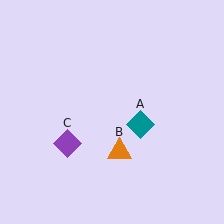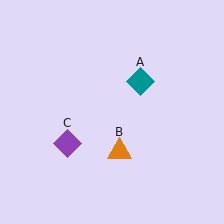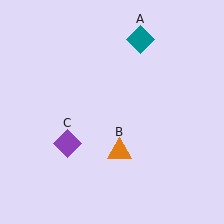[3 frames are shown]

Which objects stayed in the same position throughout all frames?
Orange triangle (object B) and purple diamond (object C) remained stationary.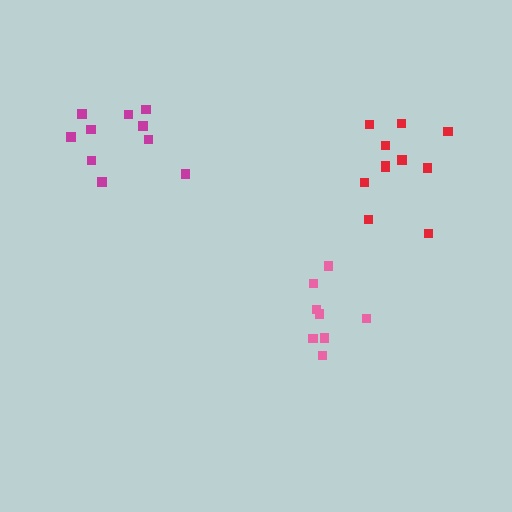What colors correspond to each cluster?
The clusters are colored: pink, magenta, red.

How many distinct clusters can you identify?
There are 3 distinct clusters.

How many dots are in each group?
Group 1: 8 dots, Group 2: 10 dots, Group 3: 11 dots (29 total).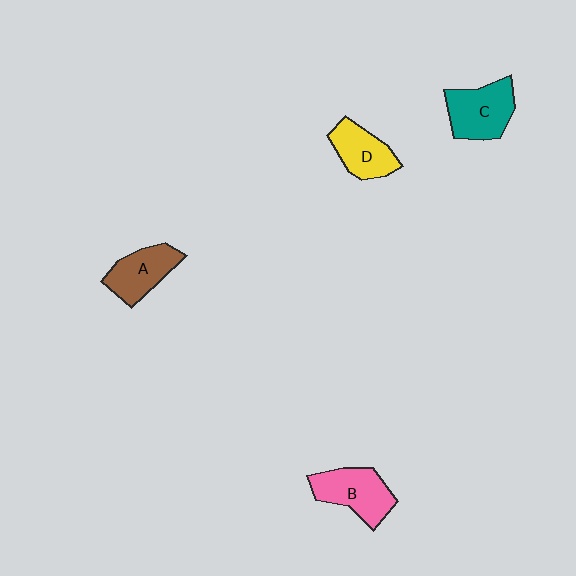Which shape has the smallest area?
Shape D (yellow).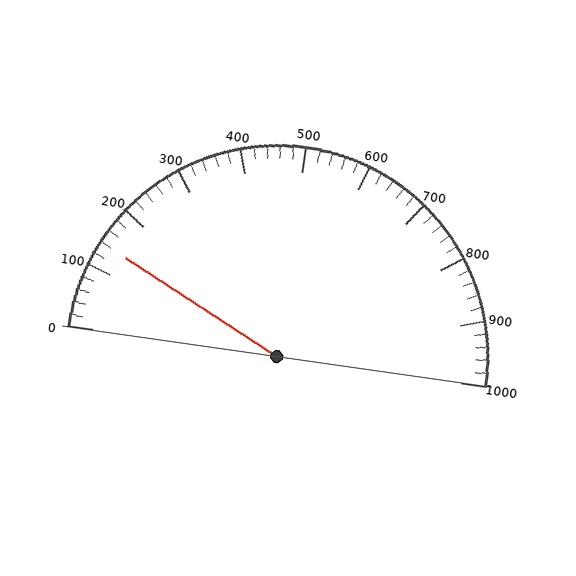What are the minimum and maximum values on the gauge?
The gauge ranges from 0 to 1000.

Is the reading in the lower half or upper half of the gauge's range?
The reading is in the lower half of the range (0 to 1000).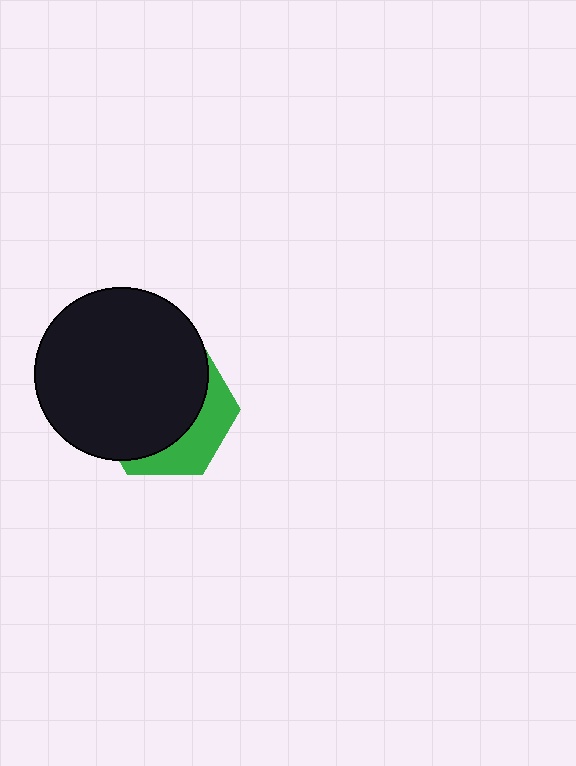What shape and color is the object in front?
The object in front is a black circle.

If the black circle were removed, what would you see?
You would see the complete green hexagon.